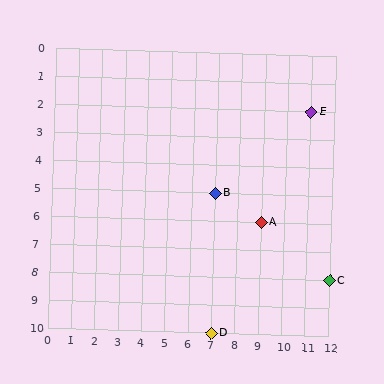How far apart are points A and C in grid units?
Points A and C are 3 columns and 2 rows apart (about 3.6 grid units diagonally).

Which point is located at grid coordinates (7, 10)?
Point D is at (7, 10).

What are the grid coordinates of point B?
Point B is at grid coordinates (7, 5).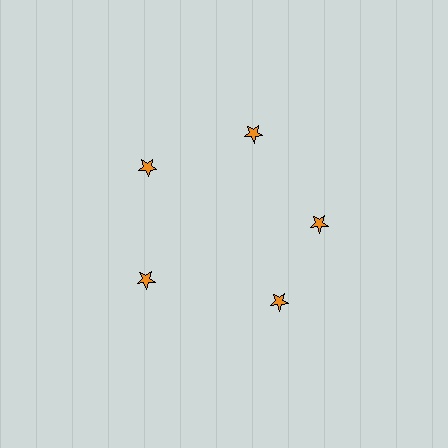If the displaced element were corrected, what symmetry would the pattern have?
It would have 5-fold rotational symmetry — the pattern would map onto itself every 72 degrees.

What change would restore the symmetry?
The symmetry would be restored by rotating it back into even spacing with its neighbors so that all 5 stars sit at equal angles and equal distance from the center.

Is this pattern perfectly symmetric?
No. The 5 orange stars are arranged in a ring, but one element near the 5 o'clock position is rotated out of alignment along the ring, breaking the 5-fold rotational symmetry.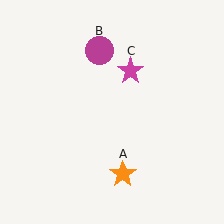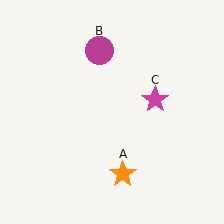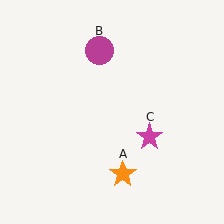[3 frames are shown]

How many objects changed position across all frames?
1 object changed position: magenta star (object C).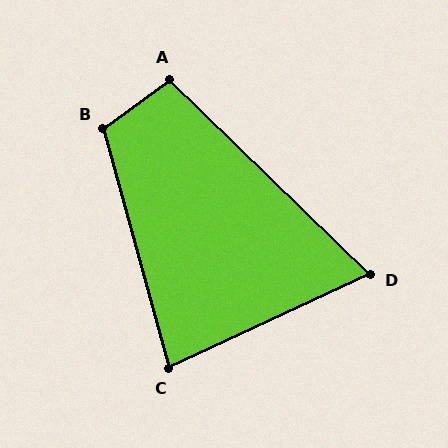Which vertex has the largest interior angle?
B, at approximately 111 degrees.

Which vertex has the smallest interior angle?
D, at approximately 69 degrees.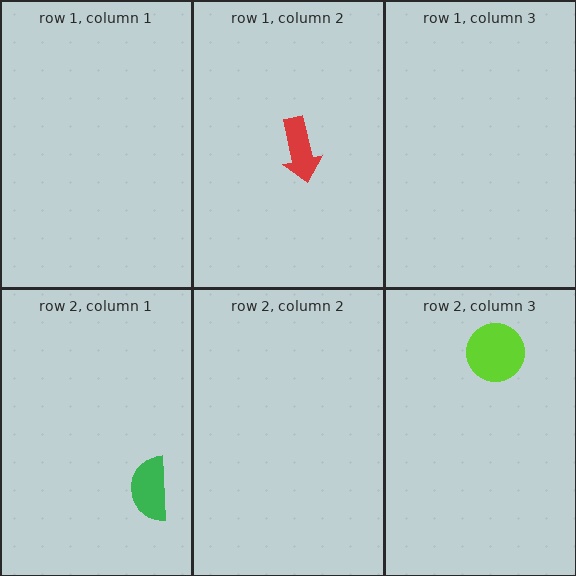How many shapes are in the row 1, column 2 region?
1.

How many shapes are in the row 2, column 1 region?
1.